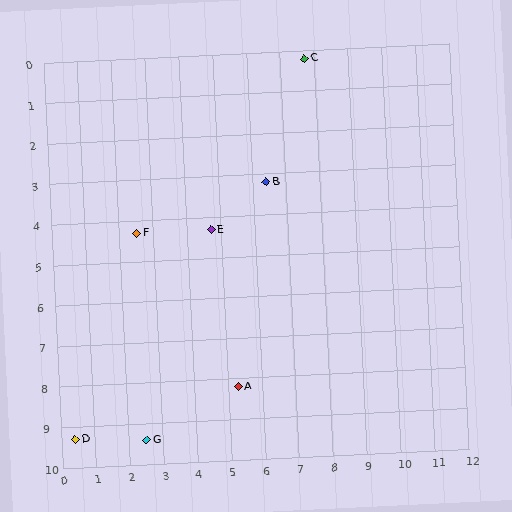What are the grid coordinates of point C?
Point C is at approximately (7.7, 0.2).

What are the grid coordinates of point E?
Point E is at approximately (4.7, 4.3).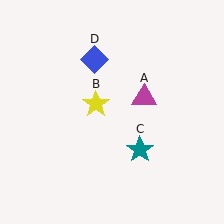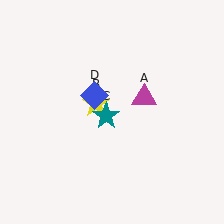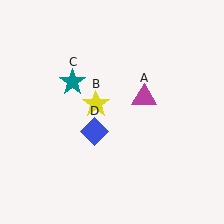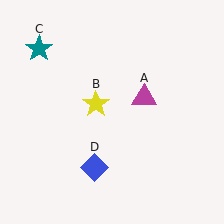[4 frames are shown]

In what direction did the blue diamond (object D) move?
The blue diamond (object D) moved down.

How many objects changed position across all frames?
2 objects changed position: teal star (object C), blue diamond (object D).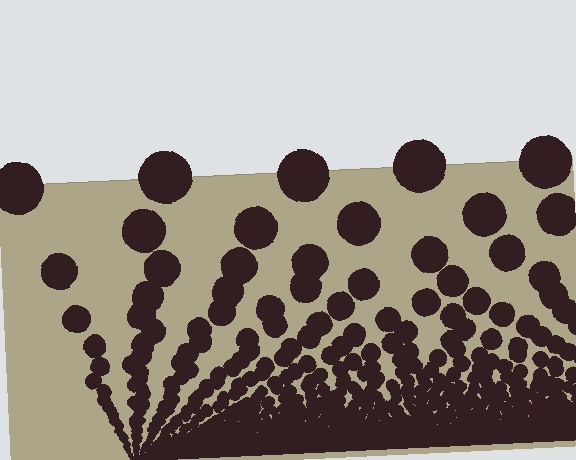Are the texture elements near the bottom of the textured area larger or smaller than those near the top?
Smaller. The gradient is inverted — elements near the bottom are smaller and denser.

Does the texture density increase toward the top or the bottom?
Density increases toward the bottom.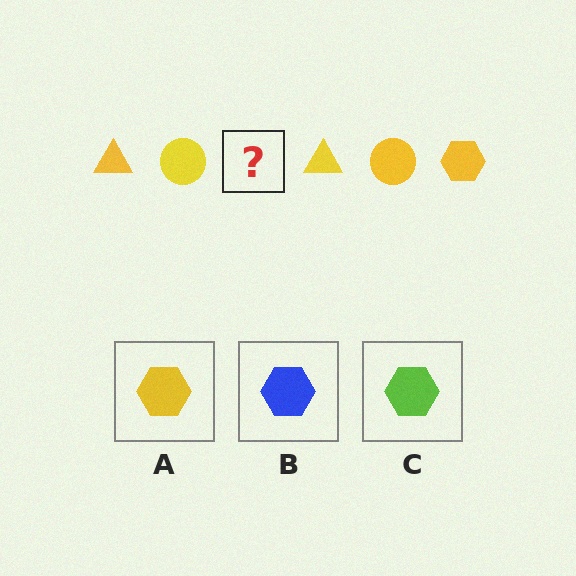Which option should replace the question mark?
Option A.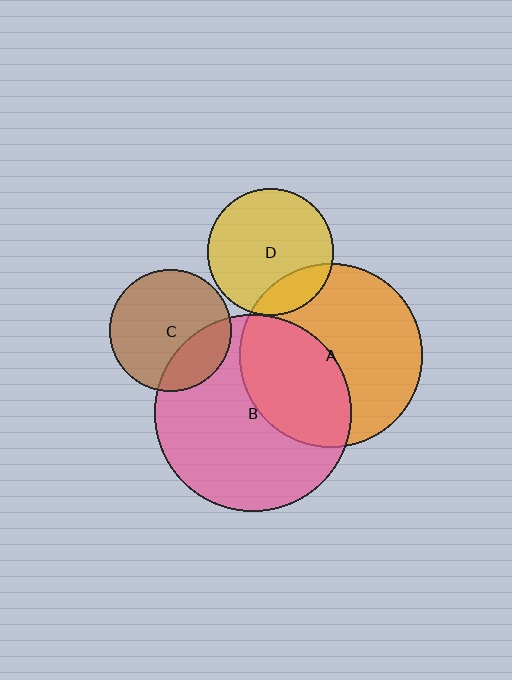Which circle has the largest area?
Circle B (pink).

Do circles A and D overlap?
Yes.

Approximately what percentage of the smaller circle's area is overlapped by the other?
Approximately 20%.